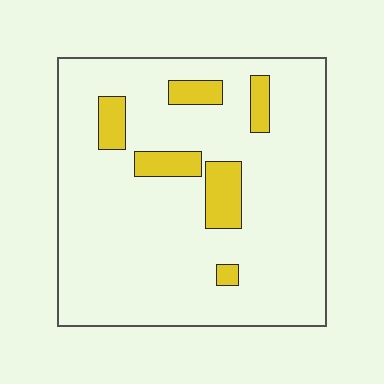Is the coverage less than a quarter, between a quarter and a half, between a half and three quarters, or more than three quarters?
Less than a quarter.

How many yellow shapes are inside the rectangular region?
6.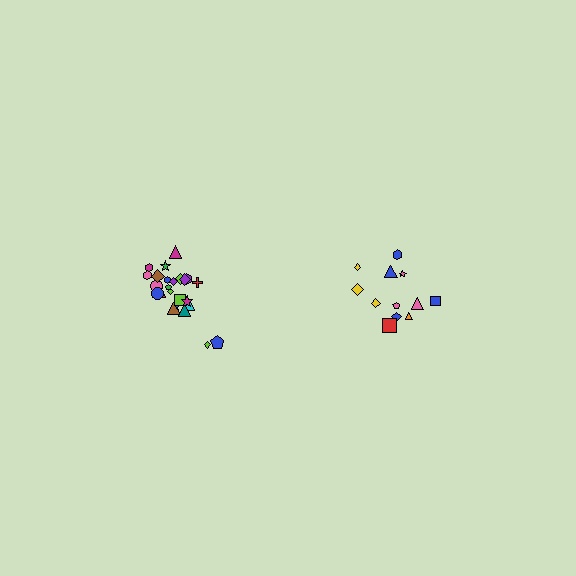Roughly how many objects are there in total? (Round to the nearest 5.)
Roughly 35 objects in total.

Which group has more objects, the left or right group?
The left group.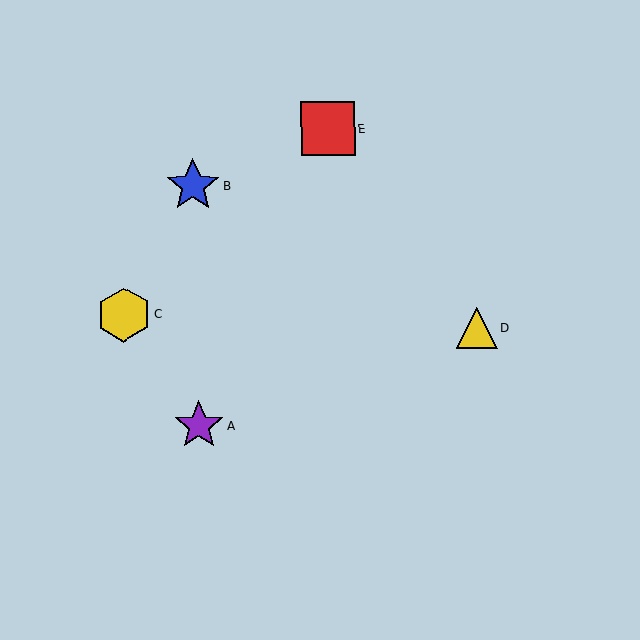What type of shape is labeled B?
Shape B is a blue star.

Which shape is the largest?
The yellow hexagon (labeled C) is the largest.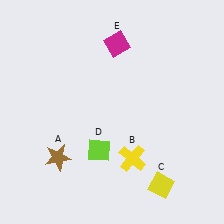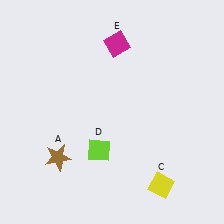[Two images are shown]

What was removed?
The yellow cross (B) was removed in Image 2.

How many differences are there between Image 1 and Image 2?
There is 1 difference between the two images.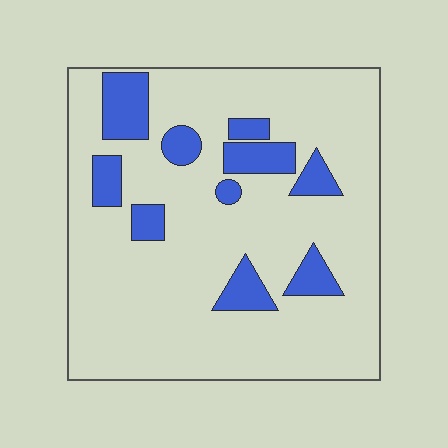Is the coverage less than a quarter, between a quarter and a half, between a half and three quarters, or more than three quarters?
Less than a quarter.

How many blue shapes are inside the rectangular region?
10.